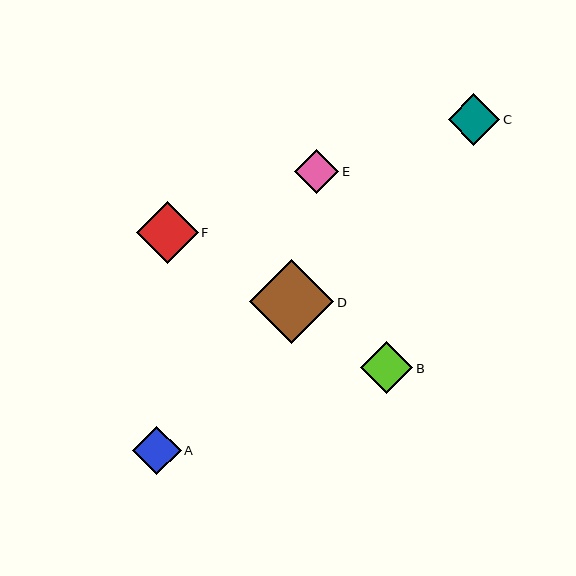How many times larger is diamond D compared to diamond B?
Diamond D is approximately 1.6 times the size of diamond B.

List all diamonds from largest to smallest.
From largest to smallest: D, F, B, C, A, E.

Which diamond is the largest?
Diamond D is the largest with a size of approximately 84 pixels.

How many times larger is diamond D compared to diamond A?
Diamond D is approximately 1.7 times the size of diamond A.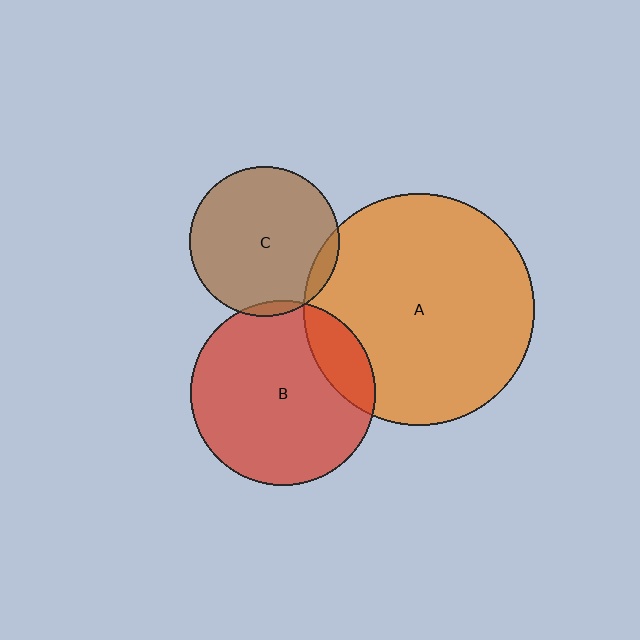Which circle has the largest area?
Circle A (orange).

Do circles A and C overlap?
Yes.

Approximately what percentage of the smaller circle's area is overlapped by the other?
Approximately 5%.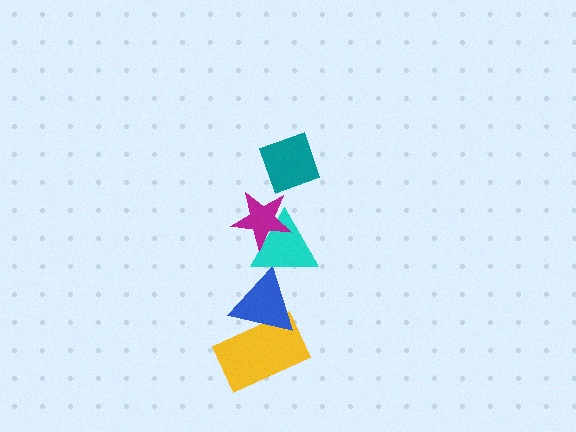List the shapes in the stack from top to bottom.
From top to bottom: the teal diamond, the magenta star, the cyan triangle, the blue triangle, the yellow rectangle.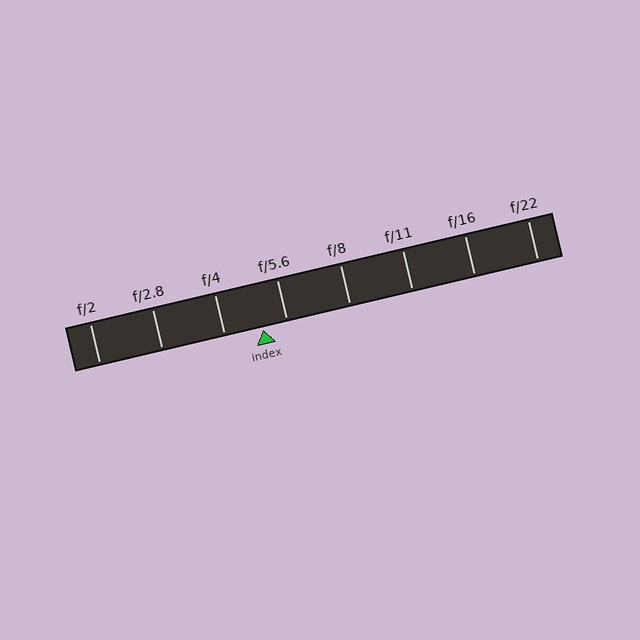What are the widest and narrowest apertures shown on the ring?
The widest aperture shown is f/2 and the narrowest is f/22.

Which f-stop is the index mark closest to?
The index mark is closest to f/5.6.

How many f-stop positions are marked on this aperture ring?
There are 8 f-stop positions marked.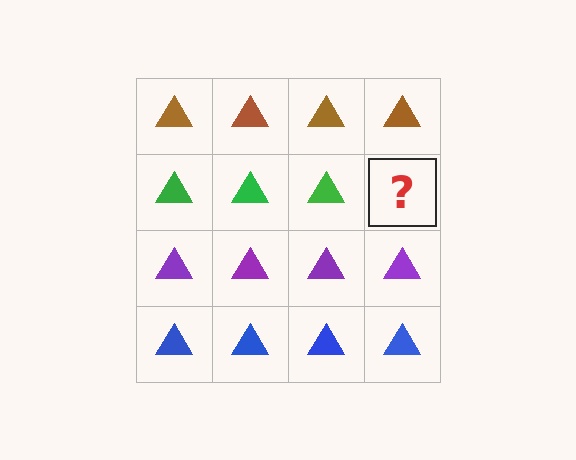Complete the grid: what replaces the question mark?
The question mark should be replaced with a green triangle.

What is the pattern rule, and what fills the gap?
The rule is that each row has a consistent color. The gap should be filled with a green triangle.